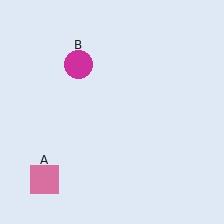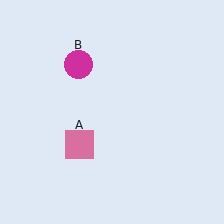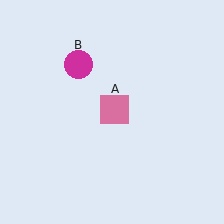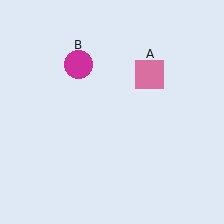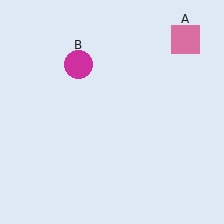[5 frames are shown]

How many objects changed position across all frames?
1 object changed position: pink square (object A).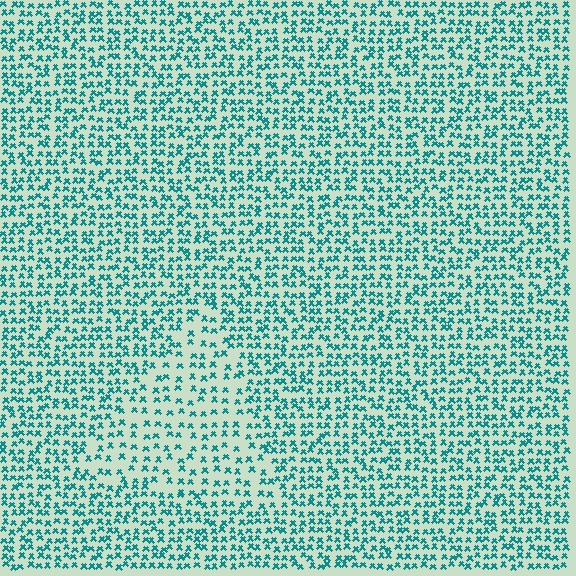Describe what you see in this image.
The image contains small teal elements arranged at two different densities. A triangle-shaped region is visible where the elements are less densely packed than the surrounding area.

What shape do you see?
I see a triangle.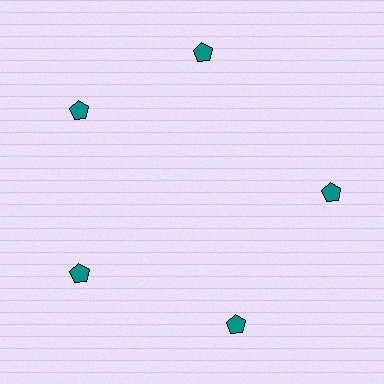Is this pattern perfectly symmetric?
No. The 5 teal pentagons are arranged in a ring, but one element near the 1 o'clock position is rotated out of alignment along the ring, breaking the 5-fold rotational symmetry.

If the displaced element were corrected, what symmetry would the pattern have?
It would have 5-fold rotational symmetry — the pattern would map onto itself every 72 degrees.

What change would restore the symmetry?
The symmetry would be restored by rotating it back into even spacing with its neighbors so that all 5 pentagons sit at equal angles and equal distance from the center.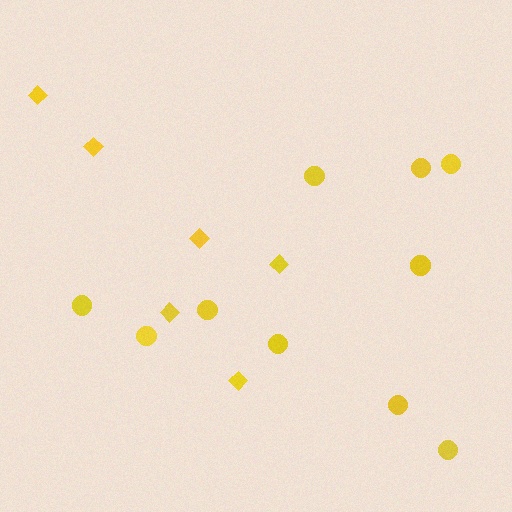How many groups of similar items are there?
There are 2 groups: one group of circles (10) and one group of diamonds (6).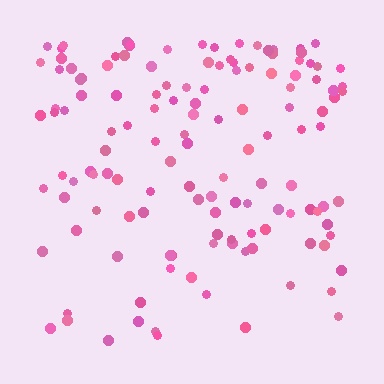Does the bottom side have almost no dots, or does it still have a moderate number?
Still a moderate number, just noticeably fewer than the top.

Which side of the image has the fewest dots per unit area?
The bottom.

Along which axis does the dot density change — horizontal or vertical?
Vertical.